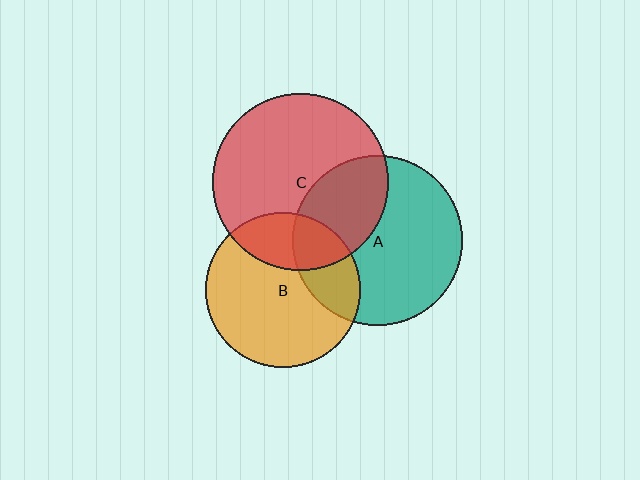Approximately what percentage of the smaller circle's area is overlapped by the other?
Approximately 25%.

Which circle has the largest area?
Circle C (red).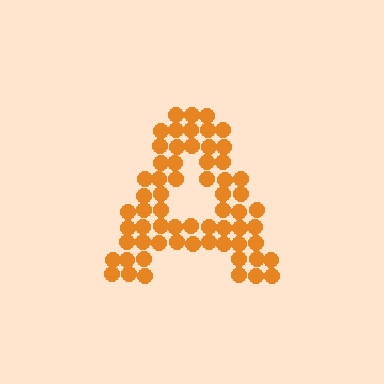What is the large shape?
The large shape is the letter A.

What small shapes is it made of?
It is made of small circles.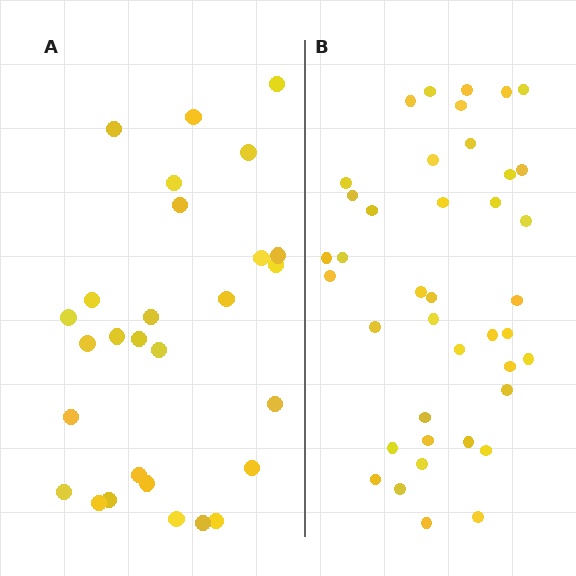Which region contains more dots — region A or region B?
Region B (the right region) has more dots.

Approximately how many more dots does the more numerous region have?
Region B has roughly 12 or so more dots than region A.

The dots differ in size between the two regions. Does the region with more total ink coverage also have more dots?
No. Region A has more total ink coverage because its dots are larger, but region B actually contains more individual dots. Total area can be misleading — the number of items is what matters here.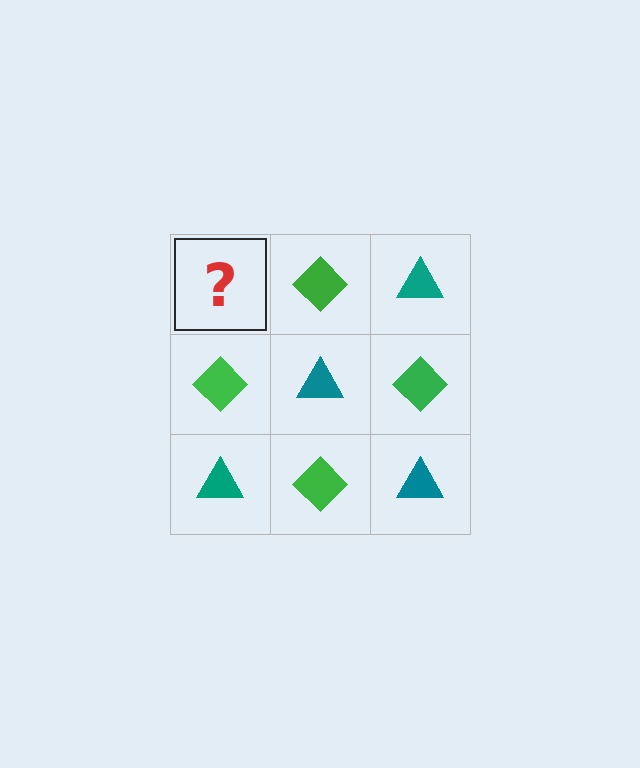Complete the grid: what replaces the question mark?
The question mark should be replaced with a teal triangle.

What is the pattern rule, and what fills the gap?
The rule is that it alternates teal triangle and green diamond in a checkerboard pattern. The gap should be filled with a teal triangle.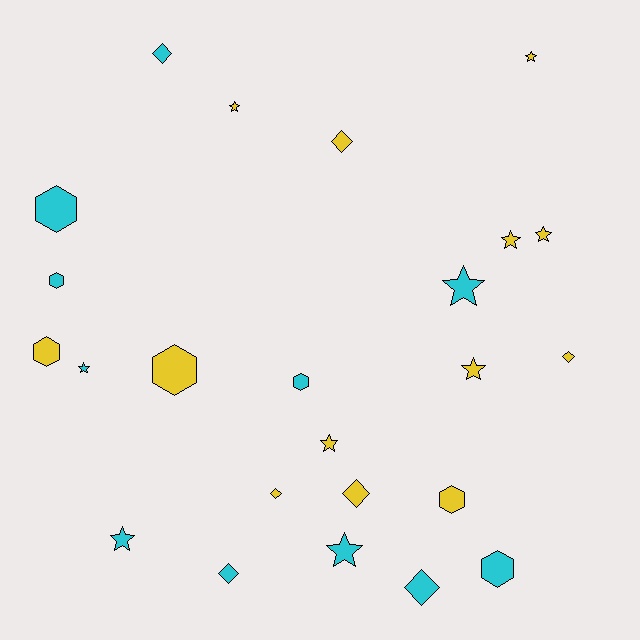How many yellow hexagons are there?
There are 3 yellow hexagons.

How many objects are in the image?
There are 24 objects.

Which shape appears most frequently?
Star, with 10 objects.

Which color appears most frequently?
Yellow, with 13 objects.